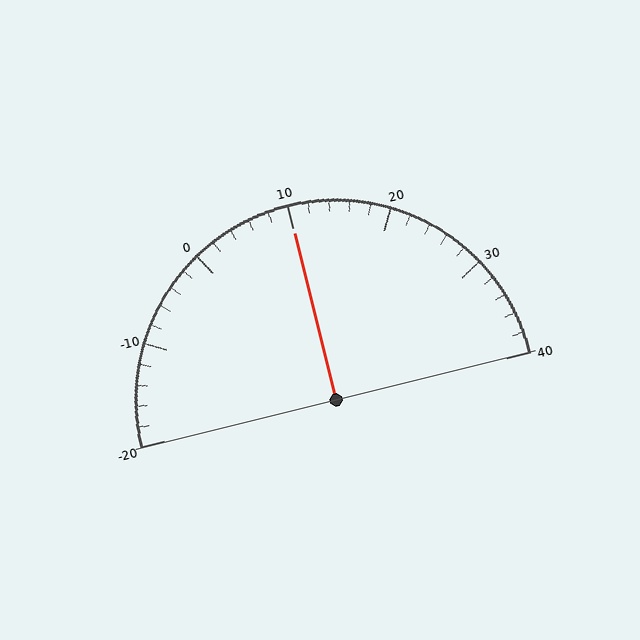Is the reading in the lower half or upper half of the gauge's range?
The reading is in the upper half of the range (-20 to 40).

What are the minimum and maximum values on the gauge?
The gauge ranges from -20 to 40.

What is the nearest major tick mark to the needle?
The nearest major tick mark is 10.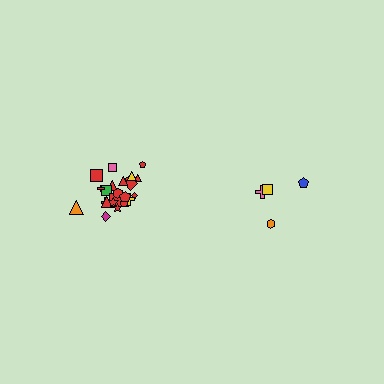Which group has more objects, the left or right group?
The left group.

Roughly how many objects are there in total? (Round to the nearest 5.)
Roughly 30 objects in total.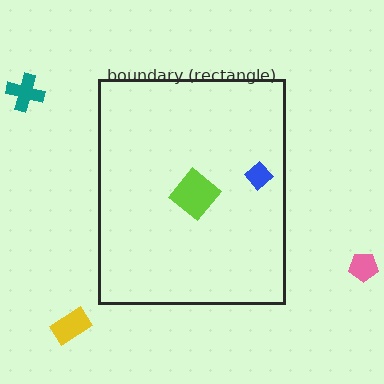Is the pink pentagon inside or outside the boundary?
Outside.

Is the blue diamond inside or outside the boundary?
Inside.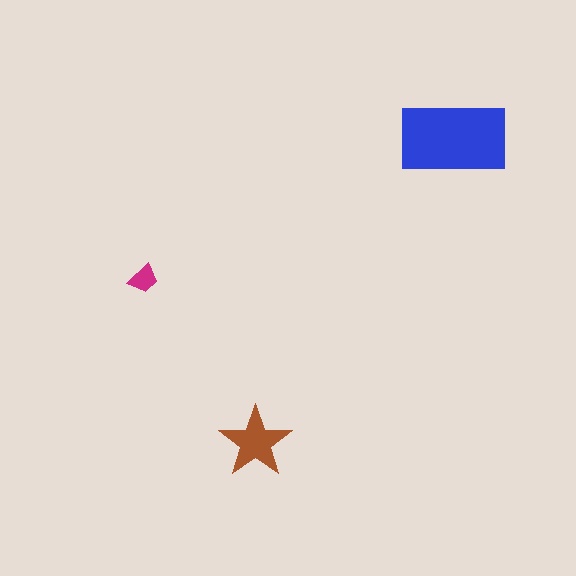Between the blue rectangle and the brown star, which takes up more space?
The blue rectangle.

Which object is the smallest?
The magenta trapezoid.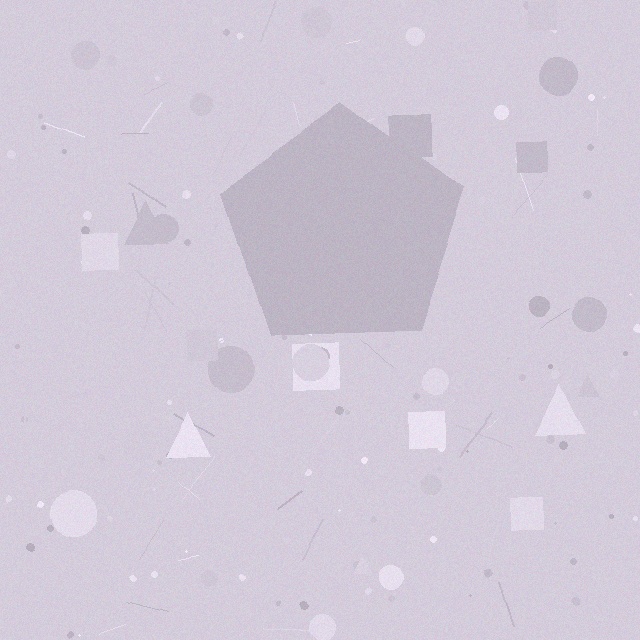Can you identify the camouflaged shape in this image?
The camouflaged shape is a pentagon.